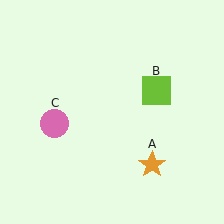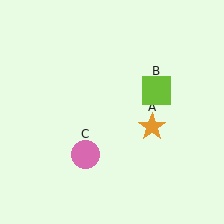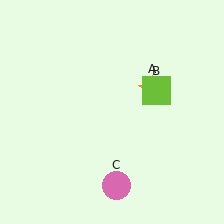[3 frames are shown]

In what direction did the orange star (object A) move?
The orange star (object A) moved up.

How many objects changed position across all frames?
2 objects changed position: orange star (object A), pink circle (object C).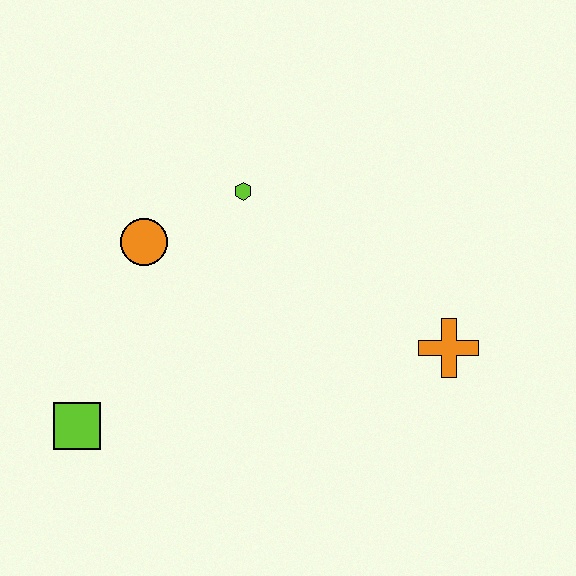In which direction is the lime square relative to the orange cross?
The lime square is to the left of the orange cross.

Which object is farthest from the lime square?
The orange cross is farthest from the lime square.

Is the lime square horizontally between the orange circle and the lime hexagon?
No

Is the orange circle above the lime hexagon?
No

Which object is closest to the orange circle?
The lime hexagon is closest to the orange circle.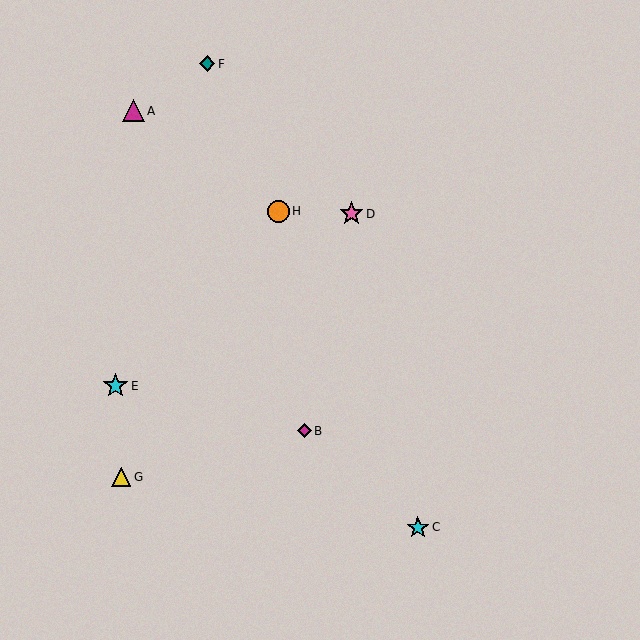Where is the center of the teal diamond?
The center of the teal diamond is at (207, 64).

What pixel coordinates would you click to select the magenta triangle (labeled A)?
Click at (133, 111) to select the magenta triangle A.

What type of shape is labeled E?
Shape E is a cyan star.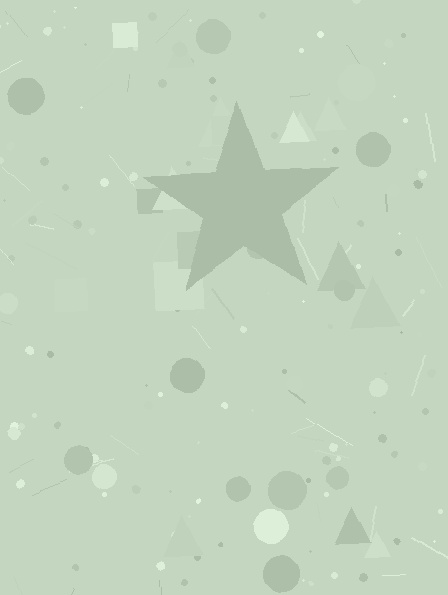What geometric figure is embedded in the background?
A star is embedded in the background.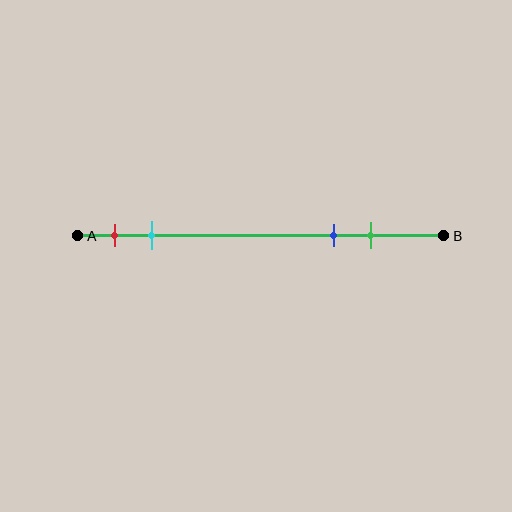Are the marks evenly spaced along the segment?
No, the marks are not evenly spaced.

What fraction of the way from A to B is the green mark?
The green mark is approximately 80% (0.8) of the way from A to B.